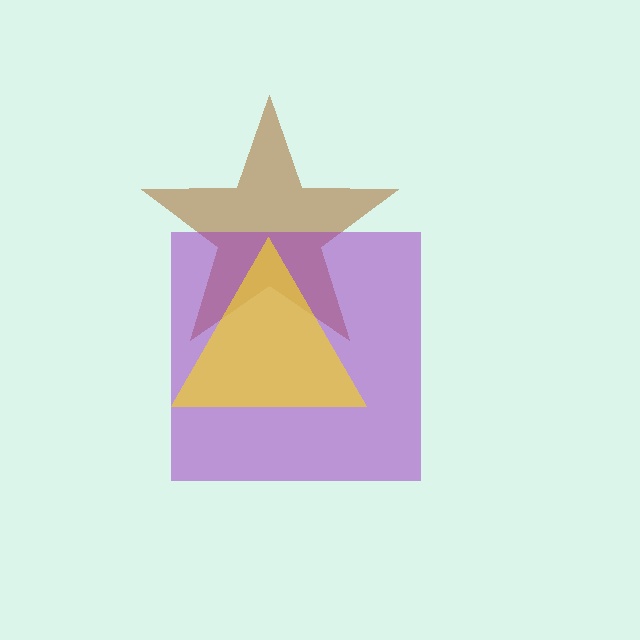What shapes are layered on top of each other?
The layered shapes are: a brown star, a purple square, a yellow triangle.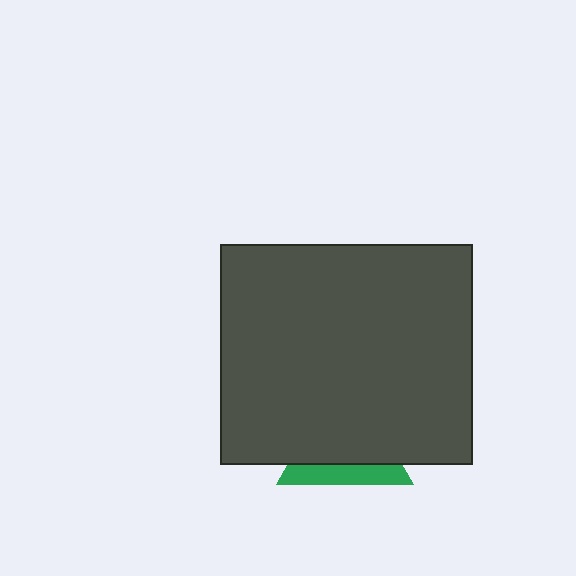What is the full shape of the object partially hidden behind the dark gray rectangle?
The partially hidden object is a green triangle.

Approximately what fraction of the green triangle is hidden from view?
Roughly 69% of the green triangle is hidden behind the dark gray rectangle.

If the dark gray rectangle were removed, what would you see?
You would see the complete green triangle.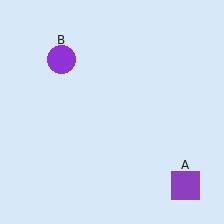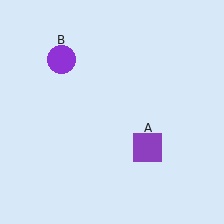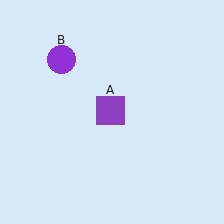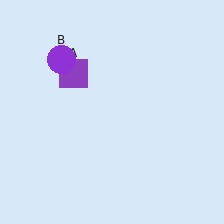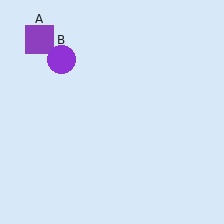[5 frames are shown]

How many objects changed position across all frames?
1 object changed position: purple square (object A).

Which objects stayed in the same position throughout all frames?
Purple circle (object B) remained stationary.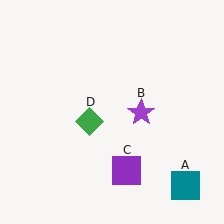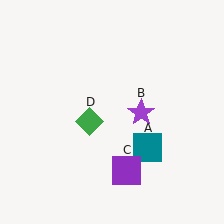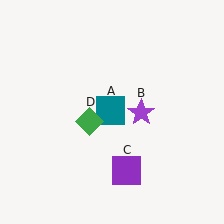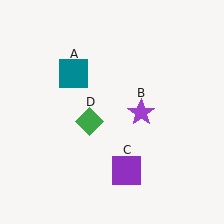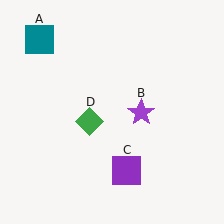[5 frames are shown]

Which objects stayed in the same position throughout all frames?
Purple star (object B) and purple square (object C) and green diamond (object D) remained stationary.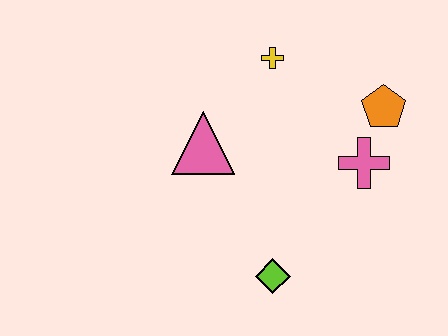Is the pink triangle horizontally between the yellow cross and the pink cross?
No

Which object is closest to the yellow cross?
The pink triangle is closest to the yellow cross.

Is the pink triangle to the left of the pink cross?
Yes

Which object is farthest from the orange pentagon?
The lime diamond is farthest from the orange pentagon.